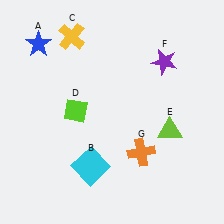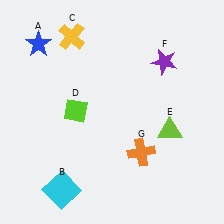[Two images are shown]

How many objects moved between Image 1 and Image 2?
1 object moved between the two images.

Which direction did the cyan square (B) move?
The cyan square (B) moved left.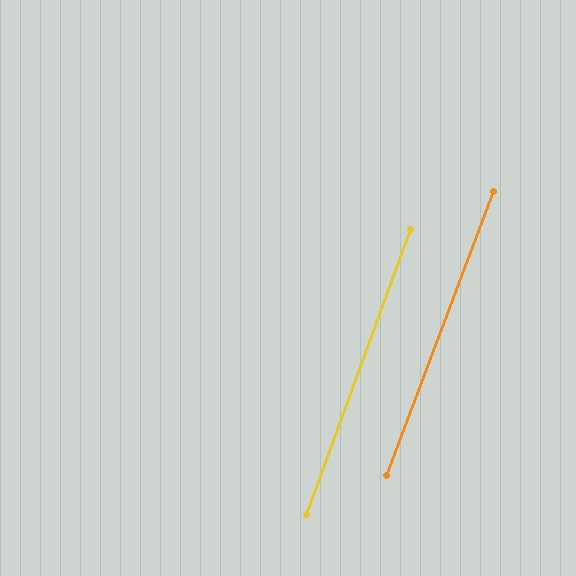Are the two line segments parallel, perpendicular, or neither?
Parallel — their directions differ by only 0.6°.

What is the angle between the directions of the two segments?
Approximately 1 degree.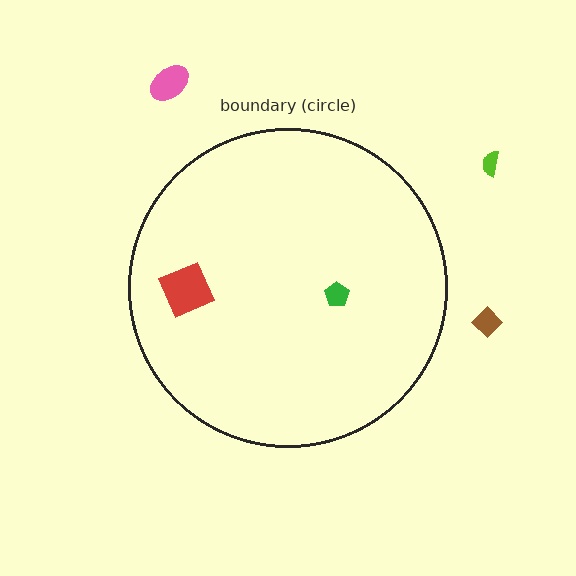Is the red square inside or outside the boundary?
Inside.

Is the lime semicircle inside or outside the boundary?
Outside.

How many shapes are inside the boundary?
2 inside, 3 outside.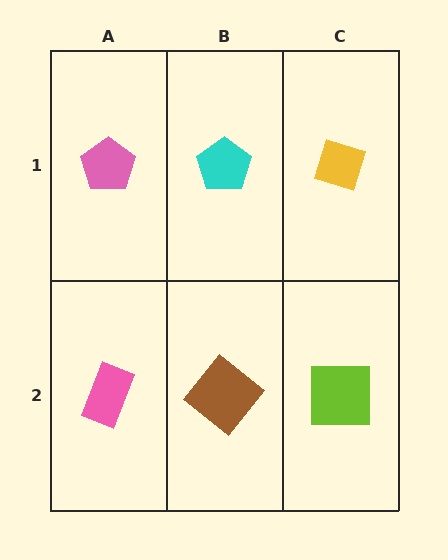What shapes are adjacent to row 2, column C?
A yellow diamond (row 1, column C), a brown diamond (row 2, column B).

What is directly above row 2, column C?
A yellow diamond.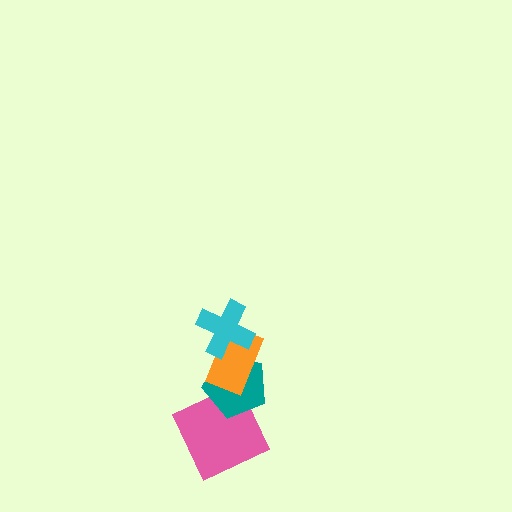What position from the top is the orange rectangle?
The orange rectangle is 2nd from the top.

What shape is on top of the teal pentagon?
The orange rectangle is on top of the teal pentagon.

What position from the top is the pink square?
The pink square is 4th from the top.